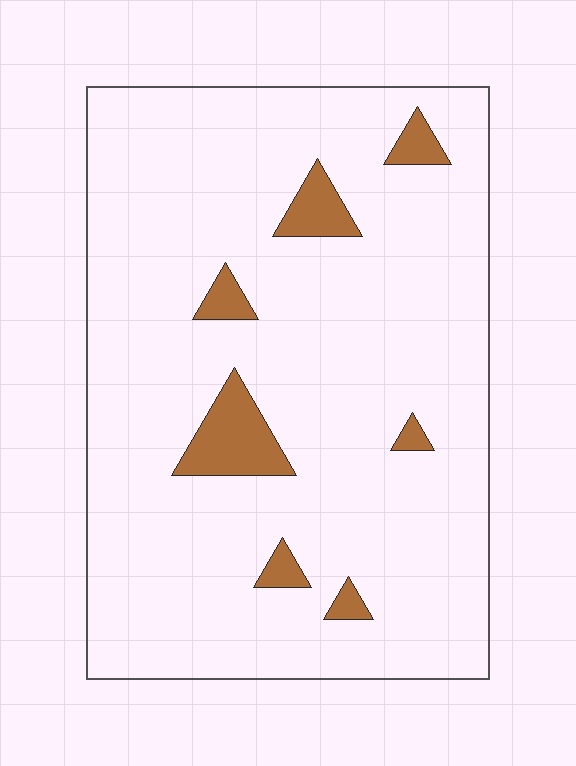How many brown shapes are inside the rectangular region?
7.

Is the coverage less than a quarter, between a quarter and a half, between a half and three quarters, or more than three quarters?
Less than a quarter.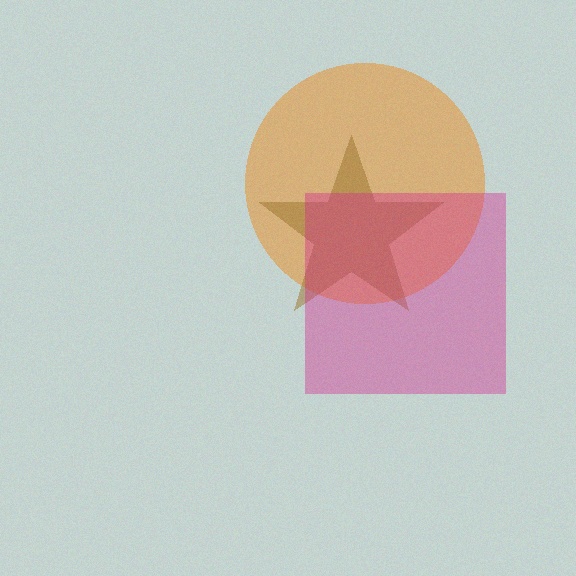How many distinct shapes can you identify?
There are 3 distinct shapes: an orange circle, a brown star, a magenta square.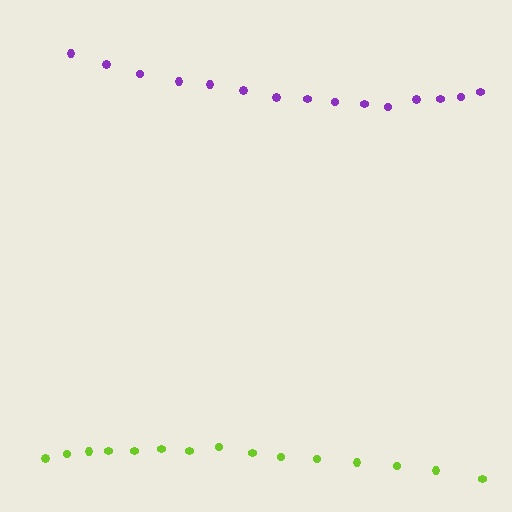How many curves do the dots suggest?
There are 2 distinct paths.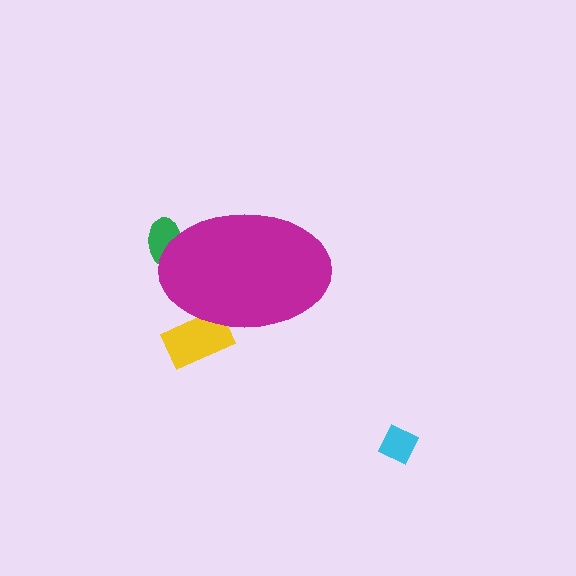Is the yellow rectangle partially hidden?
Yes, the yellow rectangle is partially hidden behind the magenta ellipse.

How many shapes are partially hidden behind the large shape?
2 shapes are partially hidden.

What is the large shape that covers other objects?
A magenta ellipse.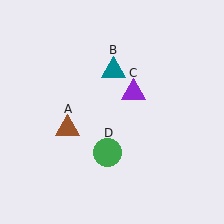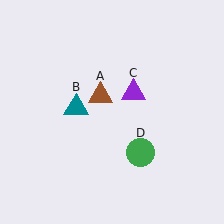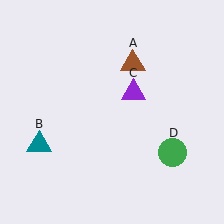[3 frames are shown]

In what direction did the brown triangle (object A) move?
The brown triangle (object A) moved up and to the right.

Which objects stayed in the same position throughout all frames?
Purple triangle (object C) remained stationary.